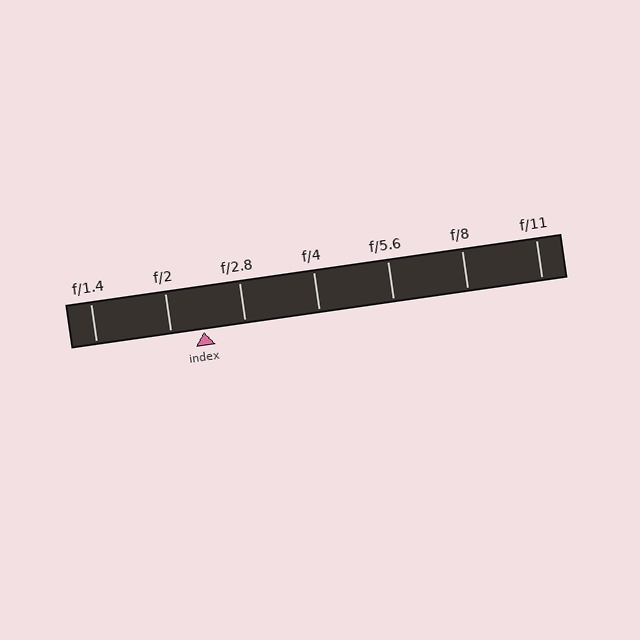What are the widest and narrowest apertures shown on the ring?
The widest aperture shown is f/1.4 and the narrowest is f/11.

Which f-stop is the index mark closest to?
The index mark is closest to f/2.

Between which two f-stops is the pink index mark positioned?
The index mark is between f/2 and f/2.8.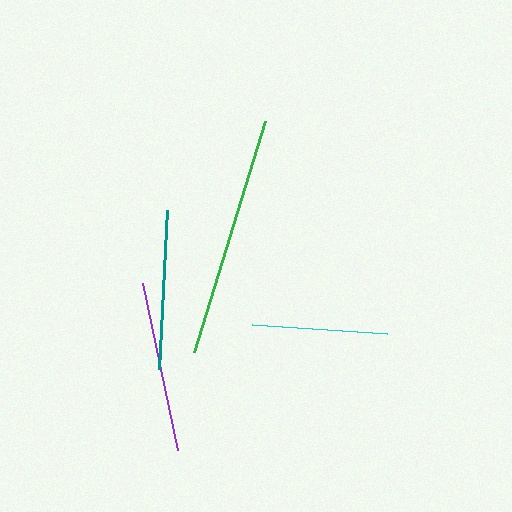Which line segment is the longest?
The green line is the longest at approximately 241 pixels.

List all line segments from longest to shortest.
From longest to shortest: green, purple, teal, cyan.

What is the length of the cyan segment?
The cyan segment is approximately 136 pixels long.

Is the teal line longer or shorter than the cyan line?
The teal line is longer than the cyan line.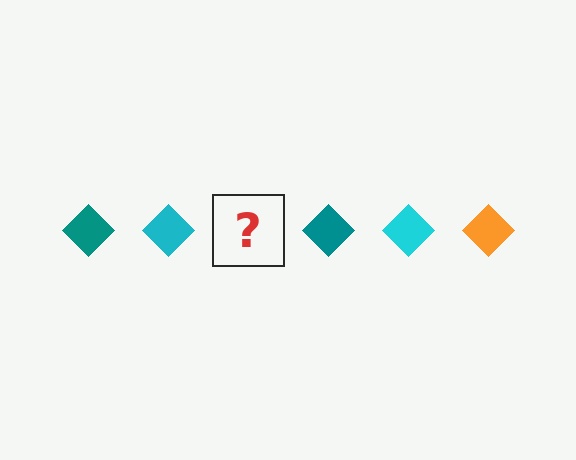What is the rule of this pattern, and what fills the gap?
The rule is that the pattern cycles through teal, cyan, orange diamonds. The gap should be filled with an orange diamond.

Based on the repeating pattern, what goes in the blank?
The blank should be an orange diamond.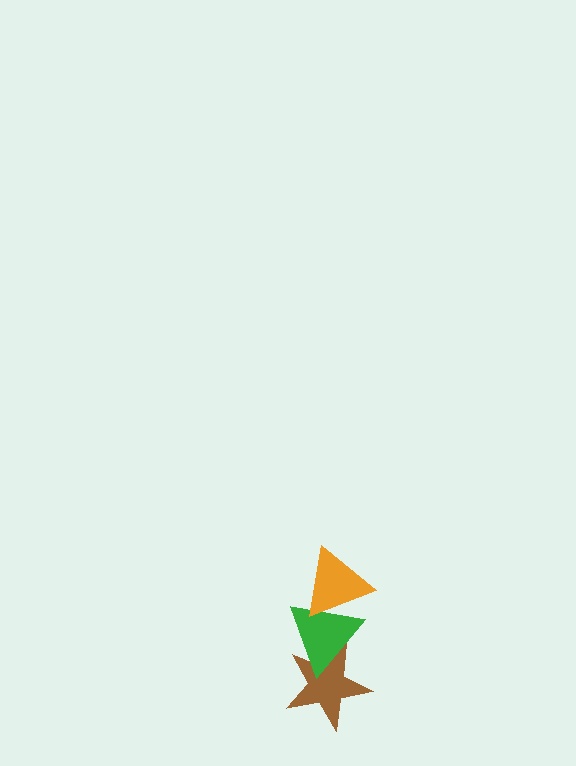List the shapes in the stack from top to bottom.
From top to bottom: the orange triangle, the green triangle, the brown star.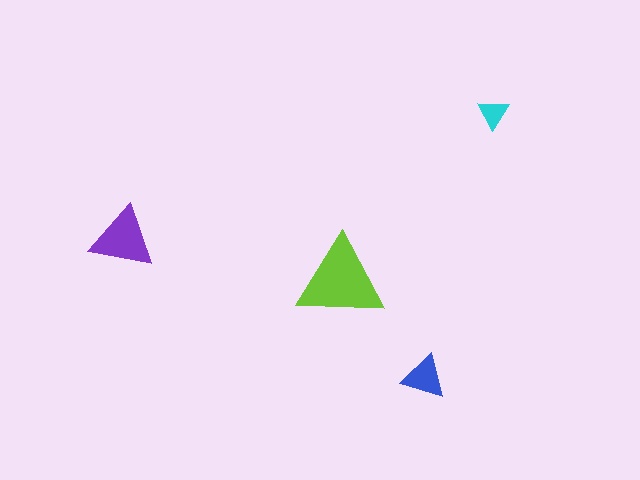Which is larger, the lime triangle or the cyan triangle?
The lime one.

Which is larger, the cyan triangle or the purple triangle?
The purple one.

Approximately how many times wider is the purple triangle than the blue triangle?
About 1.5 times wider.